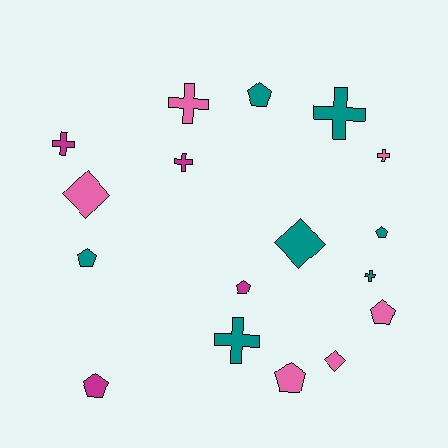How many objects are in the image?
There are 17 objects.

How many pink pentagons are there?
There are 2 pink pentagons.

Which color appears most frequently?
Teal, with 7 objects.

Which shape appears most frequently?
Cross, with 7 objects.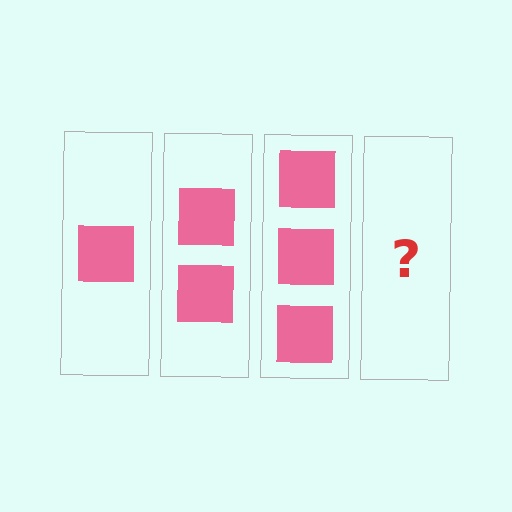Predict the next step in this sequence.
The next step is 4 squares.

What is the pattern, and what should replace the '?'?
The pattern is that each step adds one more square. The '?' should be 4 squares.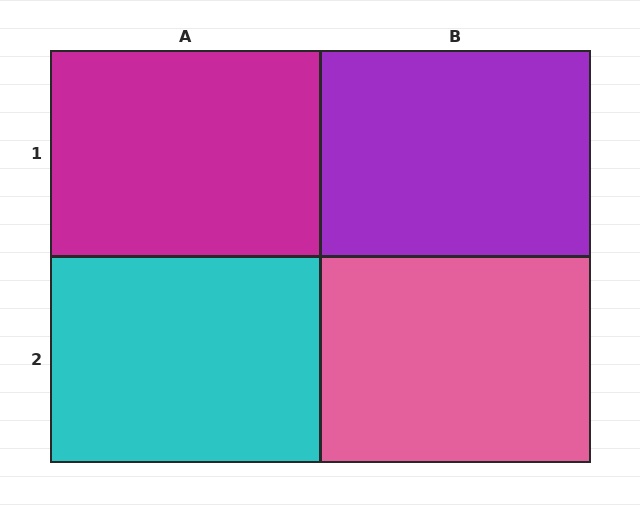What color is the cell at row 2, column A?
Cyan.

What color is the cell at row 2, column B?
Pink.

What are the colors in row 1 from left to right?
Magenta, purple.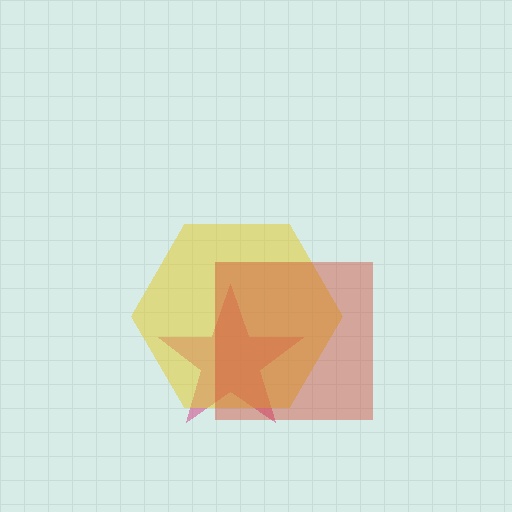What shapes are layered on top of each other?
The layered shapes are: a magenta star, a yellow hexagon, a red square.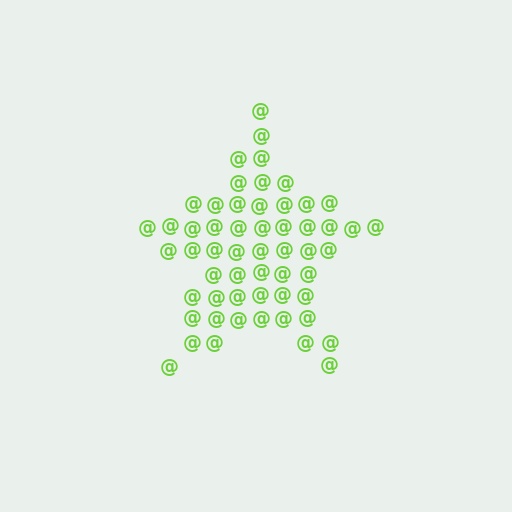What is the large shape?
The large shape is a star.